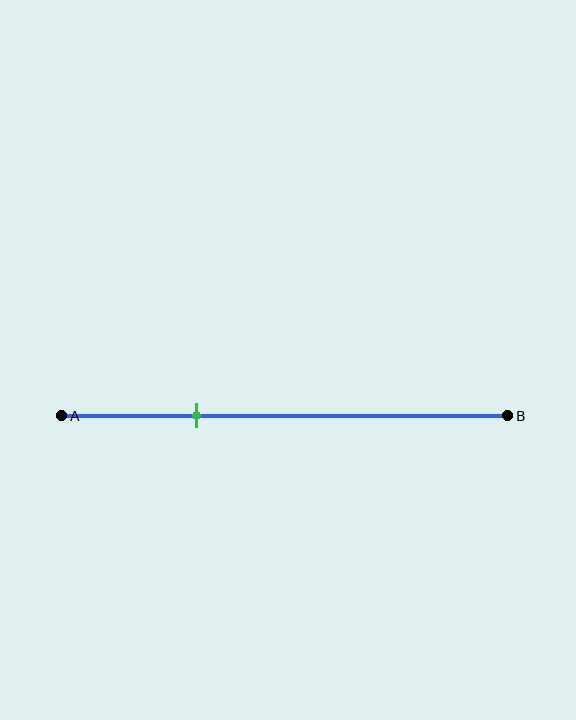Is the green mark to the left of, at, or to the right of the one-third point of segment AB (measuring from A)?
The green mark is to the left of the one-third point of segment AB.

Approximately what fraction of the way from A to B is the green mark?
The green mark is approximately 30% of the way from A to B.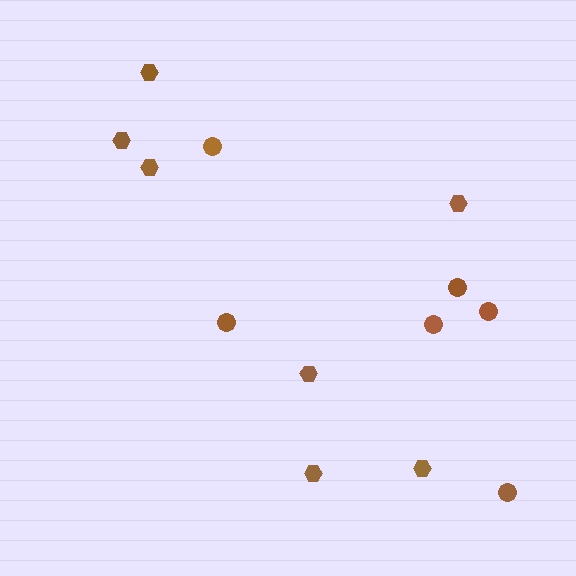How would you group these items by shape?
There are 2 groups: one group of circles (6) and one group of hexagons (7).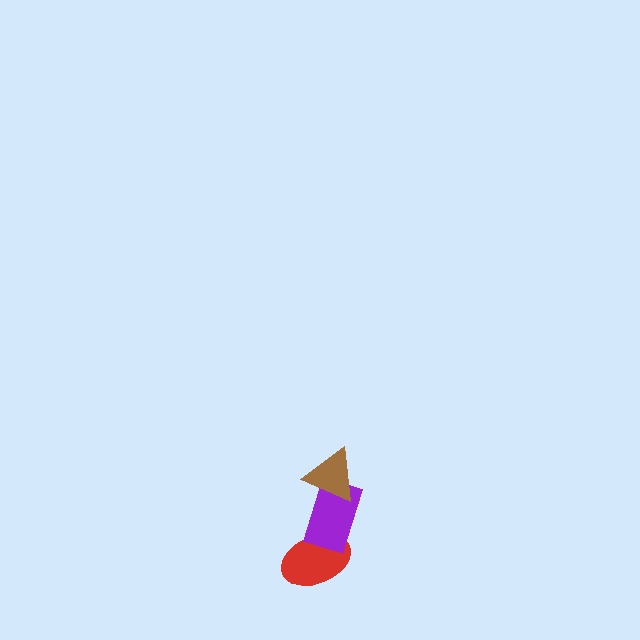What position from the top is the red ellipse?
The red ellipse is 3rd from the top.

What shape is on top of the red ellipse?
The purple rectangle is on top of the red ellipse.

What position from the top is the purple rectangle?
The purple rectangle is 2nd from the top.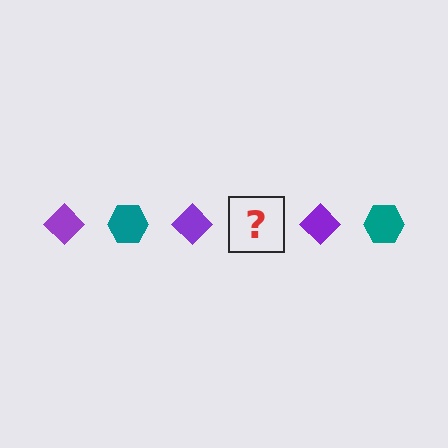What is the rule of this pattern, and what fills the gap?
The rule is that the pattern alternates between purple diamond and teal hexagon. The gap should be filled with a teal hexagon.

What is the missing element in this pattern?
The missing element is a teal hexagon.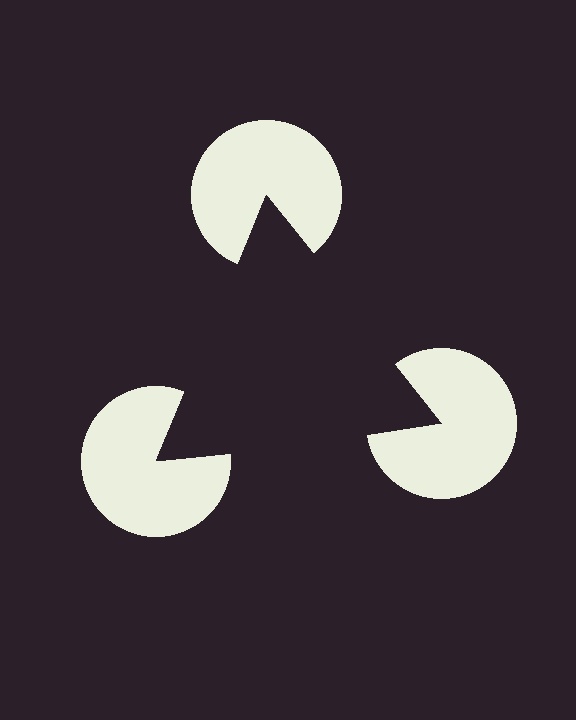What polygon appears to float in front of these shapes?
An illusory triangle — its edges are inferred from the aligned wedge cuts in the pac-man discs, not physically drawn.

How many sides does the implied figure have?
3 sides.